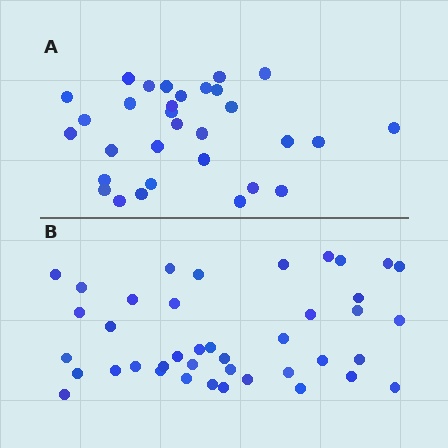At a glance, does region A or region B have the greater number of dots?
Region B (the bottom region) has more dots.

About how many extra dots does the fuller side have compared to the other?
Region B has roughly 10 or so more dots than region A.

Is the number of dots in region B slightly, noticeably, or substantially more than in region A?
Region B has noticeably more, but not dramatically so. The ratio is roughly 1.3 to 1.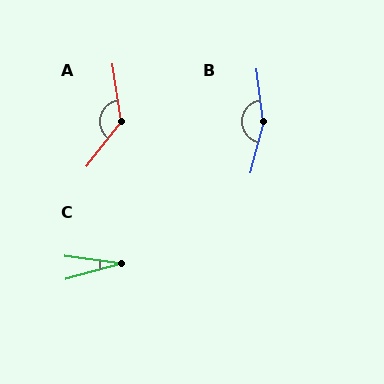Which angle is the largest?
B, at approximately 159 degrees.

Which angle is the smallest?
C, at approximately 23 degrees.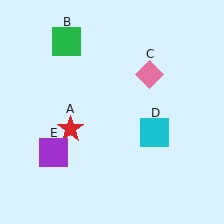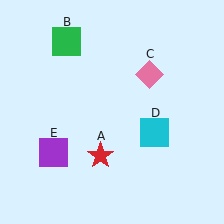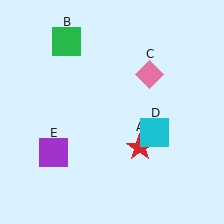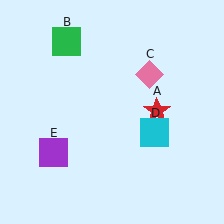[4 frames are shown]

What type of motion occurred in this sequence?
The red star (object A) rotated counterclockwise around the center of the scene.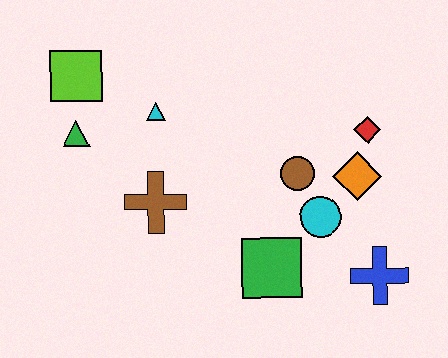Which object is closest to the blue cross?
The cyan circle is closest to the blue cross.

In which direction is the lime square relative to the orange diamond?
The lime square is to the left of the orange diamond.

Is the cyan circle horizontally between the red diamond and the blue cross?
No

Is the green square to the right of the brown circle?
No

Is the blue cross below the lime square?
Yes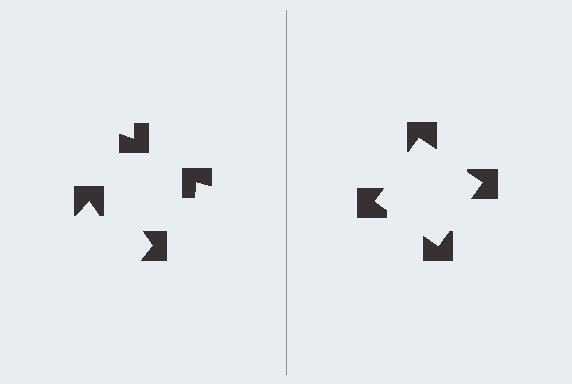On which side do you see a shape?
An illusory square appears on the right side. On the left side the wedge cuts are rotated, so no coherent shape forms.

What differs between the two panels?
The notched squares are positioned identically on both sides; only the wedge orientations differ. On the right they align to a square; on the left they are misaligned.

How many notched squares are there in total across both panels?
8 — 4 on each side.